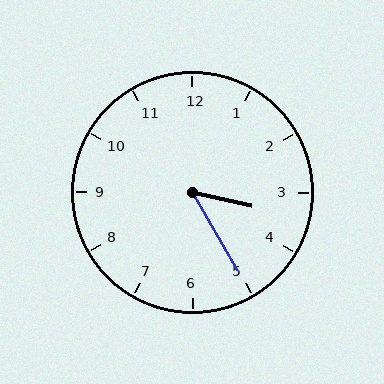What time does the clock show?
3:25.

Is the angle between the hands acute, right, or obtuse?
It is acute.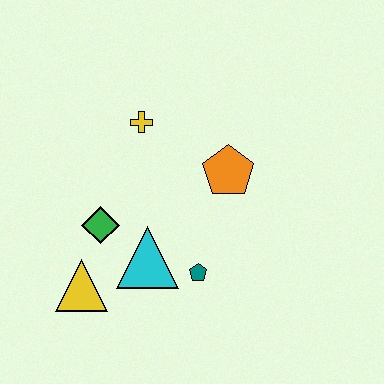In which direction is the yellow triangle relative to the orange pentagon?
The yellow triangle is to the left of the orange pentagon.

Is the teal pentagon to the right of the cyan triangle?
Yes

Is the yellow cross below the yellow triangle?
No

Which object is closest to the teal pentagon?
The cyan triangle is closest to the teal pentagon.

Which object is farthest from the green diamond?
The orange pentagon is farthest from the green diamond.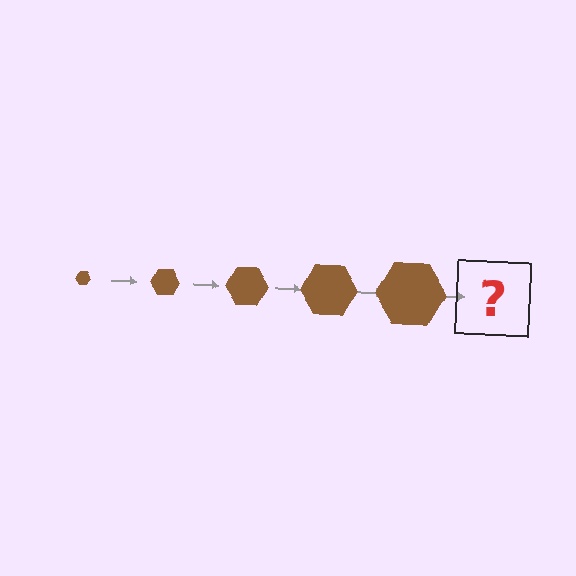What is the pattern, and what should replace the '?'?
The pattern is that the hexagon gets progressively larger each step. The '?' should be a brown hexagon, larger than the previous one.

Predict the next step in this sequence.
The next step is a brown hexagon, larger than the previous one.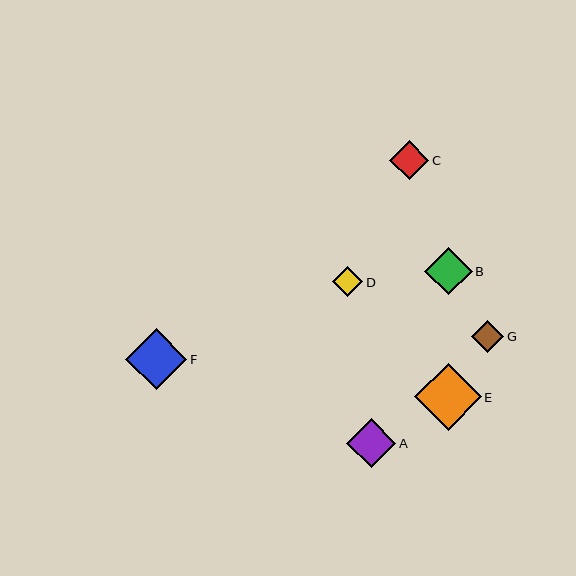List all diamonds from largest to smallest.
From largest to smallest: E, F, A, B, C, G, D.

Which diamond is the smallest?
Diamond D is the smallest with a size of approximately 30 pixels.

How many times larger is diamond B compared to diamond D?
Diamond B is approximately 1.6 times the size of diamond D.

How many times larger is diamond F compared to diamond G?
Diamond F is approximately 1.9 times the size of diamond G.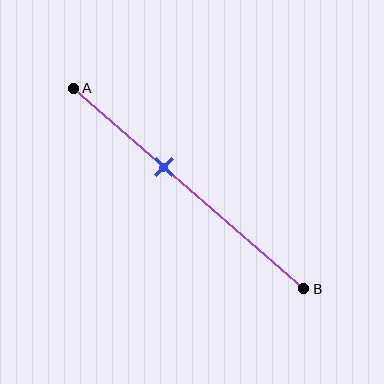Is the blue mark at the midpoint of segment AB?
No, the mark is at about 40% from A, not at the 50% midpoint.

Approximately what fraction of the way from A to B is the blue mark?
The blue mark is approximately 40% of the way from A to B.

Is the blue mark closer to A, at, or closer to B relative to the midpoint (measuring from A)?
The blue mark is closer to point A than the midpoint of segment AB.